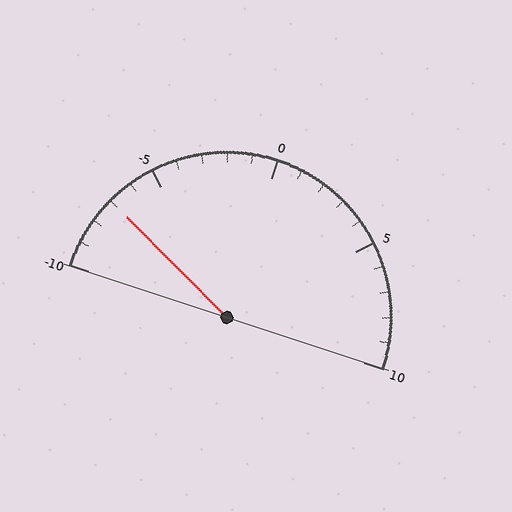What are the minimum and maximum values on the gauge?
The gauge ranges from -10 to 10.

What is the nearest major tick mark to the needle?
The nearest major tick mark is -5.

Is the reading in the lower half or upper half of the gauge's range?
The reading is in the lower half of the range (-10 to 10).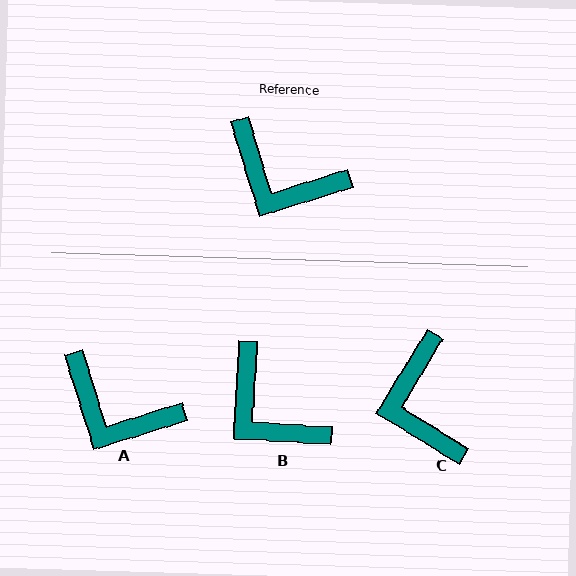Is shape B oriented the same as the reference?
No, it is off by about 21 degrees.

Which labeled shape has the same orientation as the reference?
A.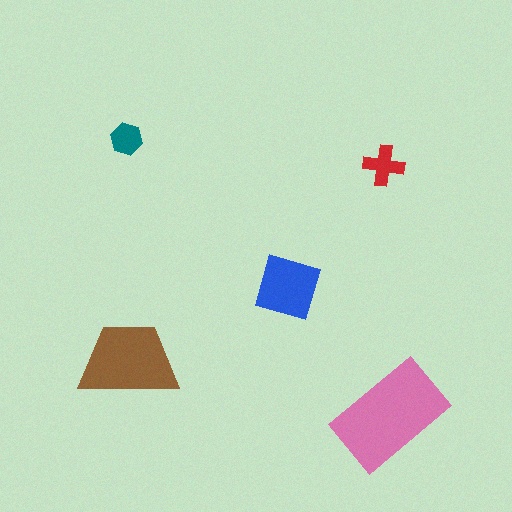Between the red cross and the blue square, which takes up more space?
The blue square.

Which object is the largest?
The pink rectangle.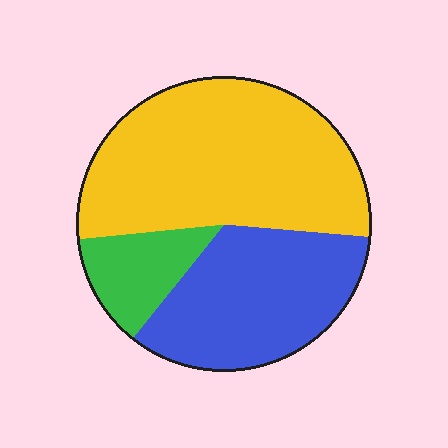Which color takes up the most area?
Yellow, at roughly 55%.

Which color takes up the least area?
Green, at roughly 15%.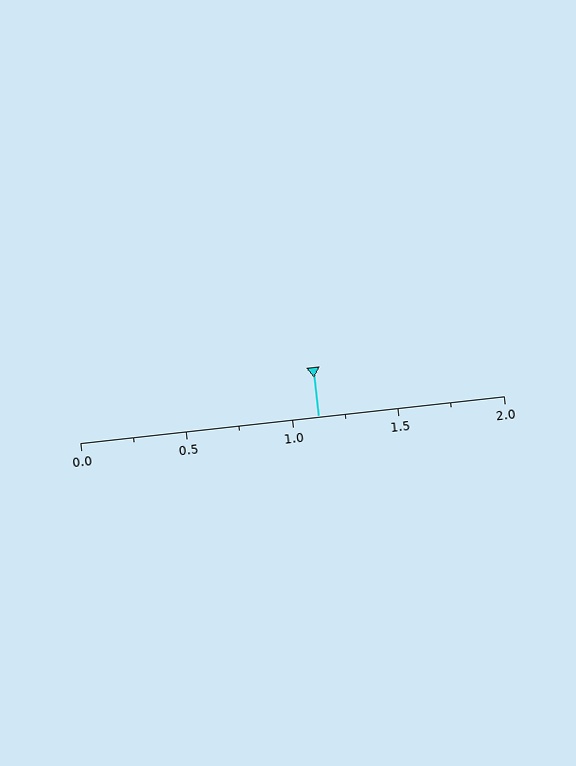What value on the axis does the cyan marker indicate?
The marker indicates approximately 1.12.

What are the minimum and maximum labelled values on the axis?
The axis runs from 0.0 to 2.0.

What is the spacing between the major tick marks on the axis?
The major ticks are spaced 0.5 apart.